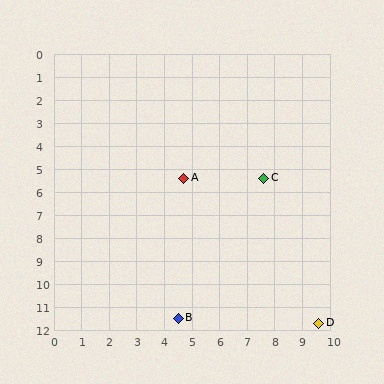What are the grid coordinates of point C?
Point C is at approximately (7.6, 5.4).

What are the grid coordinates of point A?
Point A is at approximately (4.7, 5.4).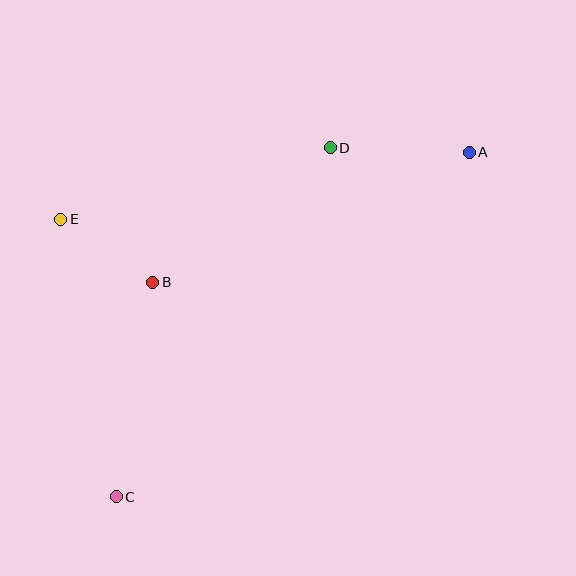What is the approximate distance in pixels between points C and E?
The distance between C and E is approximately 283 pixels.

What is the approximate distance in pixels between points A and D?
The distance between A and D is approximately 139 pixels.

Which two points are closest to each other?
Points B and E are closest to each other.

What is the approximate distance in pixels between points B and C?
The distance between B and C is approximately 218 pixels.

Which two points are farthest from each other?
Points A and C are farthest from each other.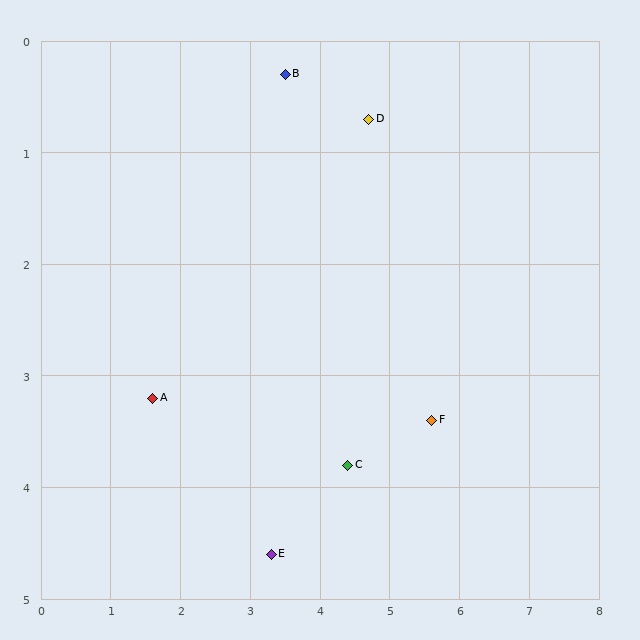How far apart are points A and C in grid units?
Points A and C are about 2.9 grid units apart.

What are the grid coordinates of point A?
Point A is at approximately (1.6, 3.2).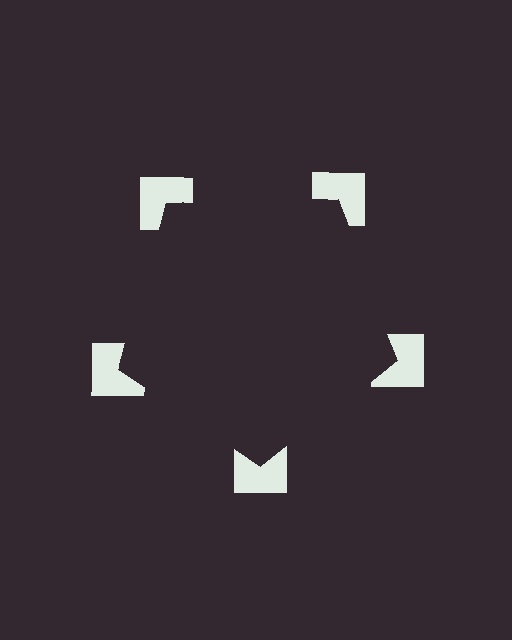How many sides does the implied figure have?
5 sides.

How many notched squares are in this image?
There are 5 — one at each vertex of the illusory pentagon.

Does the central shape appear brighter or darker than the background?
It typically appears slightly darker than the background, even though no actual brightness change is drawn.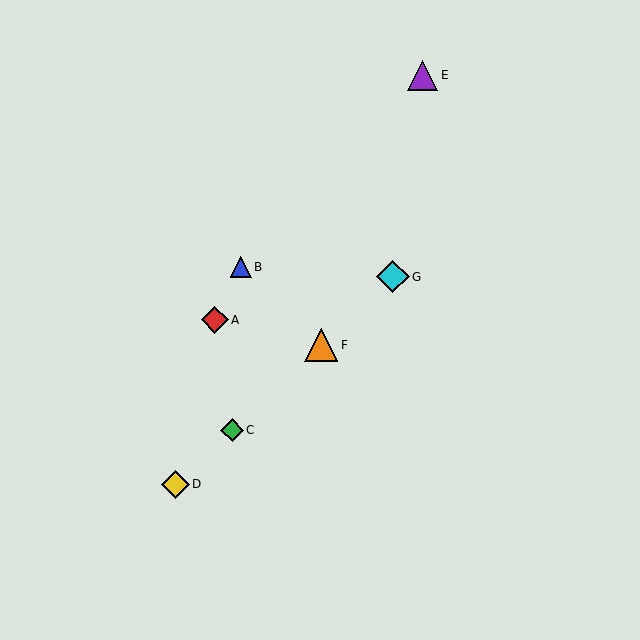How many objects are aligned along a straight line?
4 objects (C, D, F, G) are aligned along a straight line.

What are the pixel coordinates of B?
Object B is at (241, 267).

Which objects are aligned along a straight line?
Objects C, D, F, G are aligned along a straight line.